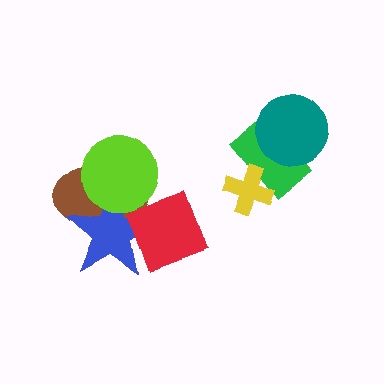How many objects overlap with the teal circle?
1 object overlaps with the teal circle.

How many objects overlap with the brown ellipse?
3 objects overlap with the brown ellipse.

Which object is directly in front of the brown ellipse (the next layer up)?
The blue star is directly in front of the brown ellipse.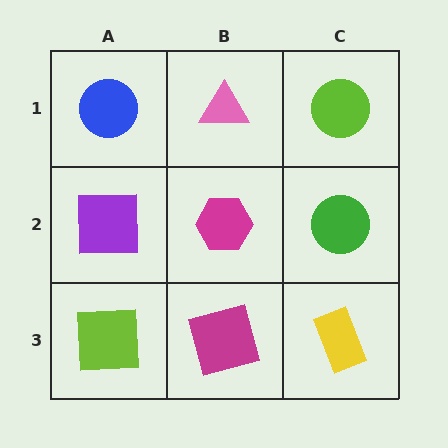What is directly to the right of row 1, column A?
A pink triangle.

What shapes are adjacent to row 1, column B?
A magenta hexagon (row 2, column B), a blue circle (row 1, column A), a lime circle (row 1, column C).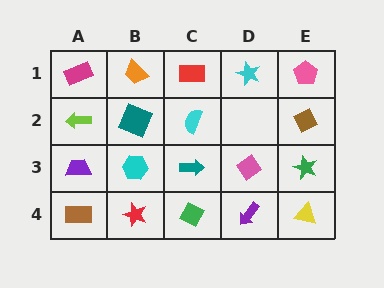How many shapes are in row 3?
5 shapes.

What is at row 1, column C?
A red rectangle.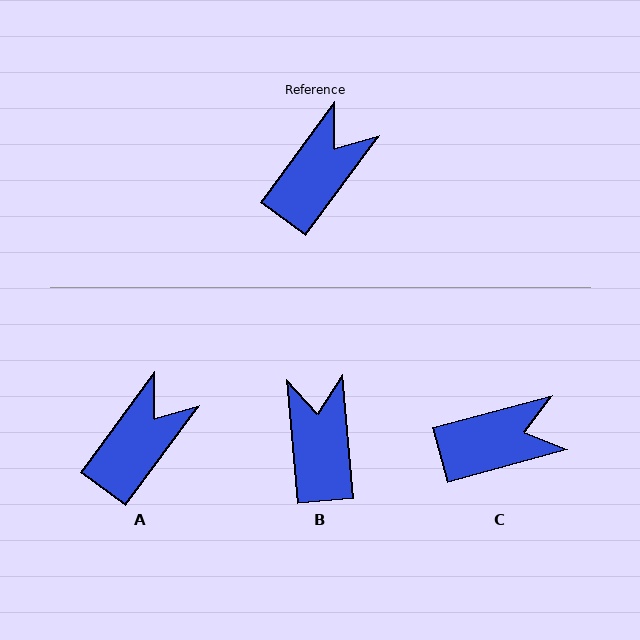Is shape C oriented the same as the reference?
No, it is off by about 38 degrees.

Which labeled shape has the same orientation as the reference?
A.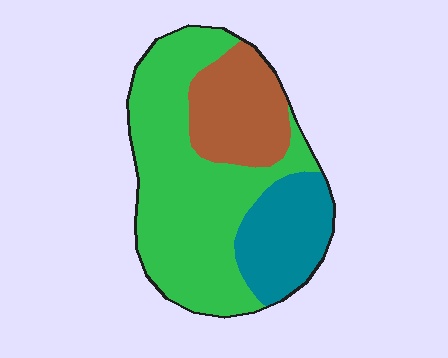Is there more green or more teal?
Green.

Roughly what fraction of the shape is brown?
Brown takes up about one fifth (1/5) of the shape.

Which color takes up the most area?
Green, at roughly 55%.